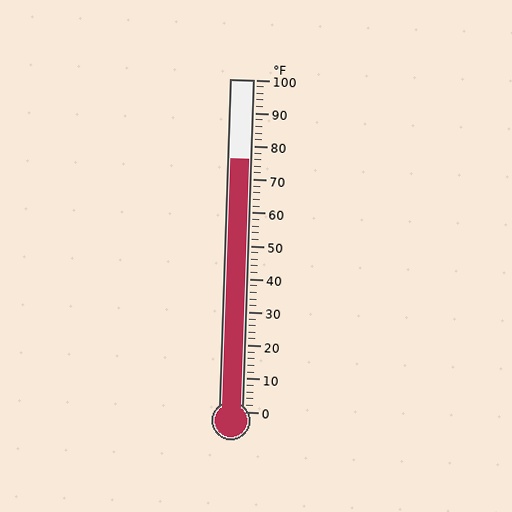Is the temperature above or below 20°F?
The temperature is above 20°F.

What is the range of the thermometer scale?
The thermometer scale ranges from 0°F to 100°F.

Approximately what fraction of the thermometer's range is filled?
The thermometer is filled to approximately 75% of its range.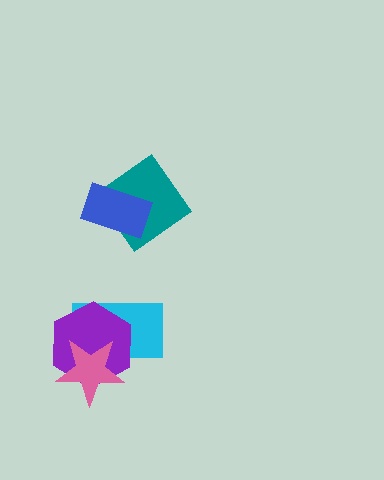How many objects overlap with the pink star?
2 objects overlap with the pink star.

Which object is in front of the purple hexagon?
The pink star is in front of the purple hexagon.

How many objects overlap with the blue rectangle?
1 object overlaps with the blue rectangle.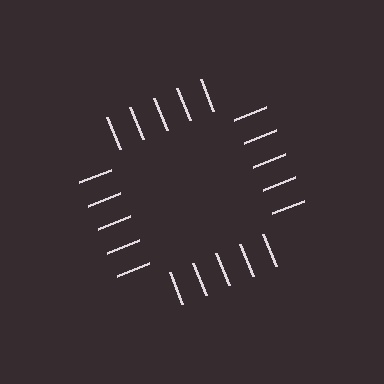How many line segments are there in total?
20 — 5 along each of the 4 edges.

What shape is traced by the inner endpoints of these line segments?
An illusory square — the line segments terminate on its edges but no continuous stroke is drawn.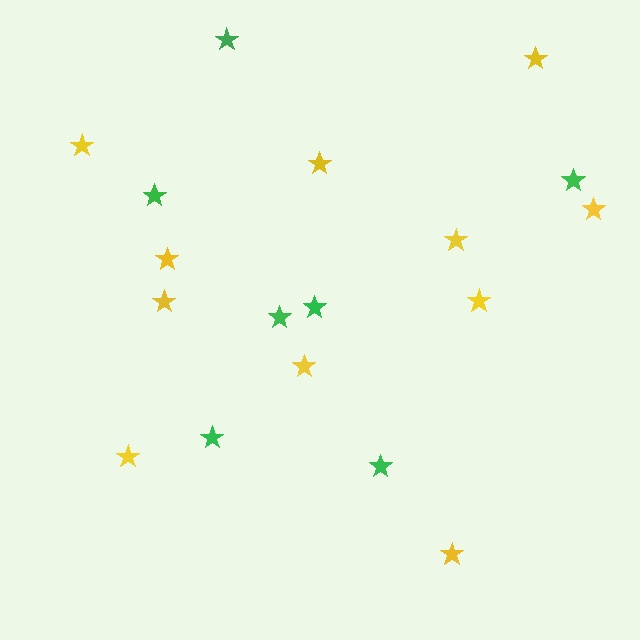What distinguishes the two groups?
There are 2 groups: one group of yellow stars (11) and one group of green stars (7).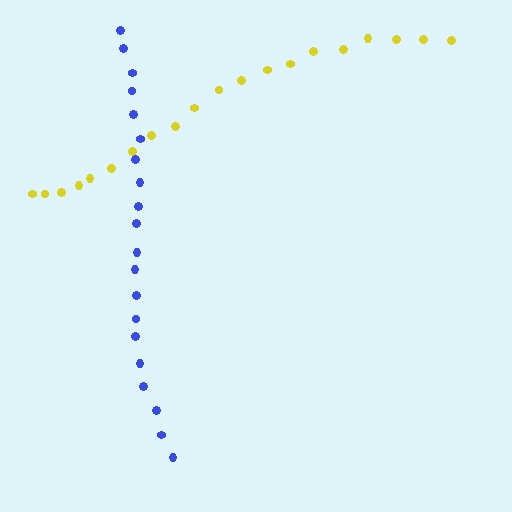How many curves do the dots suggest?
There are 2 distinct paths.